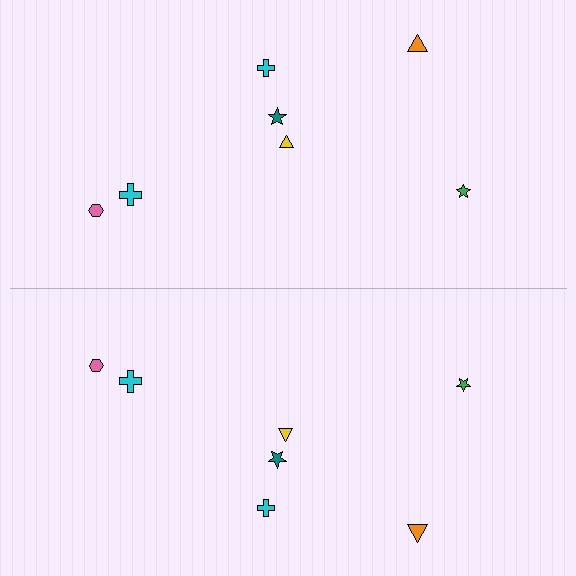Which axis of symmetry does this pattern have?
The pattern has a horizontal axis of symmetry running through the center of the image.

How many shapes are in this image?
There are 14 shapes in this image.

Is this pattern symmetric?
Yes, this pattern has bilateral (reflection) symmetry.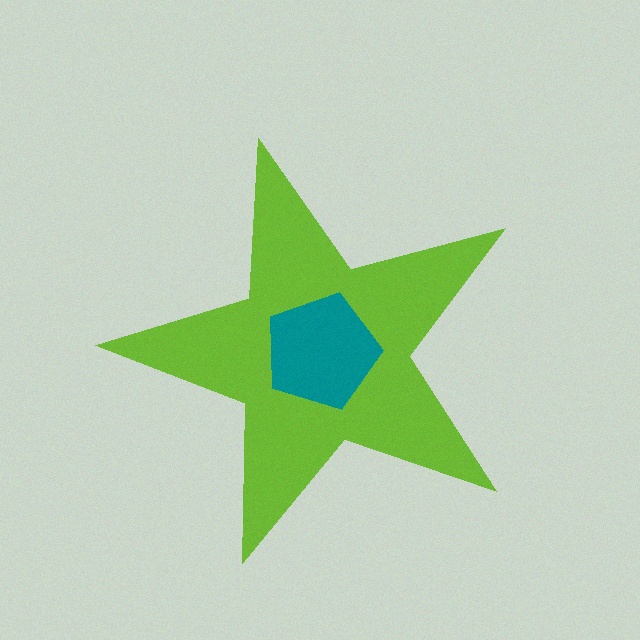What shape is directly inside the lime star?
The teal pentagon.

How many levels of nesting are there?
2.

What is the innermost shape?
The teal pentagon.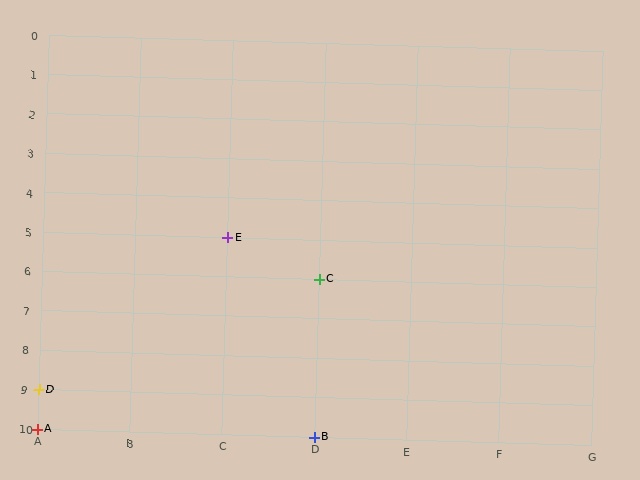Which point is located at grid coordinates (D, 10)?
Point B is at (D, 10).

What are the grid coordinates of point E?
Point E is at grid coordinates (C, 5).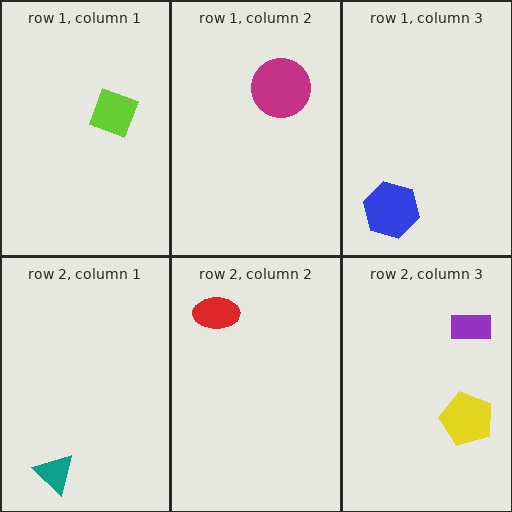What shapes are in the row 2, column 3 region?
The yellow pentagon, the purple rectangle.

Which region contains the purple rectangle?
The row 2, column 3 region.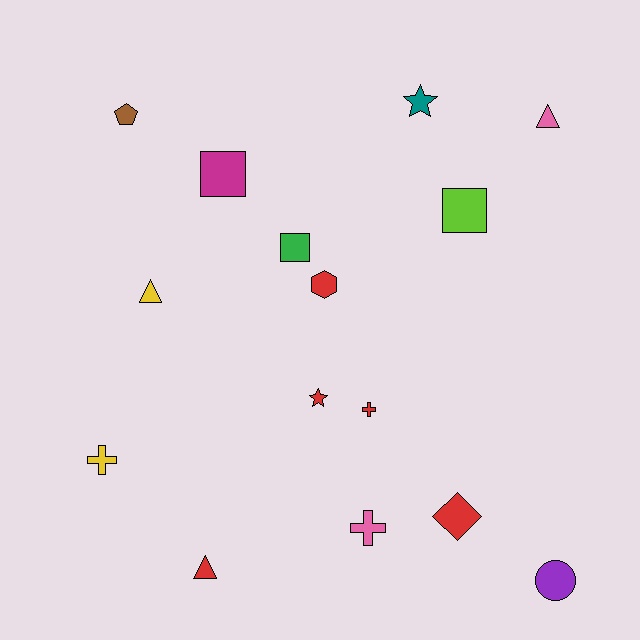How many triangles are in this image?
There are 3 triangles.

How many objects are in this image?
There are 15 objects.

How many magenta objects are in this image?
There is 1 magenta object.